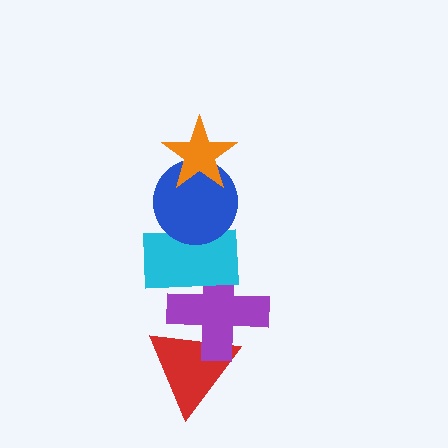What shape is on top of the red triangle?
The purple cross is on top of the red triangle.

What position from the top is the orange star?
The orange star is 1st from the top.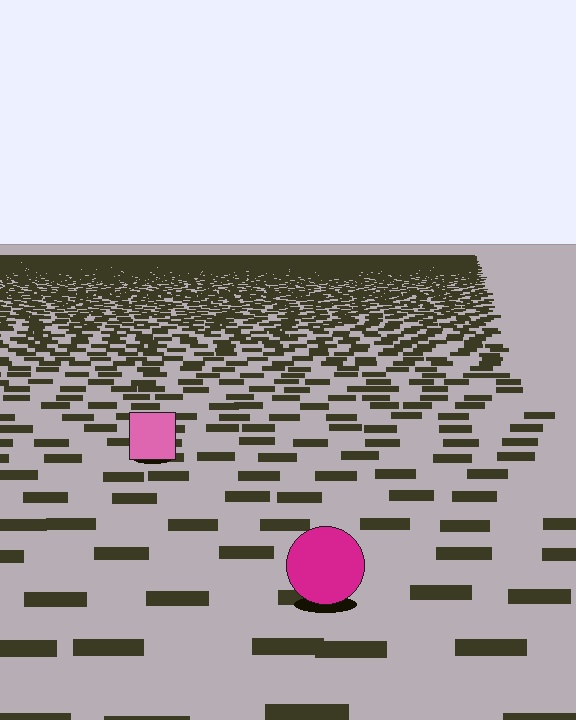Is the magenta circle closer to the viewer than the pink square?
Yes. The magenta circle is closer — you can tell from the texture gradient: the ground texture is coarser near it.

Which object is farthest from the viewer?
The pink square is farthest from the viewer. It appears smaller and the ground texture around it is denser.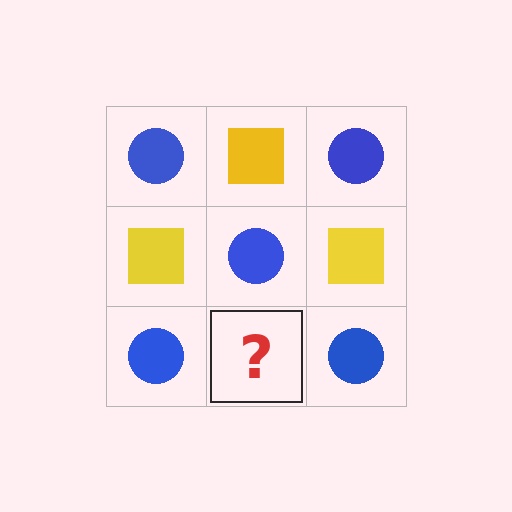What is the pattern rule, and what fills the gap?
The rule is that it alternates blue circle and yellow square in a checkerboard pattern. The gap should be filled with a yellow square.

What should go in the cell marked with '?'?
The missing cell should contain a yellow square.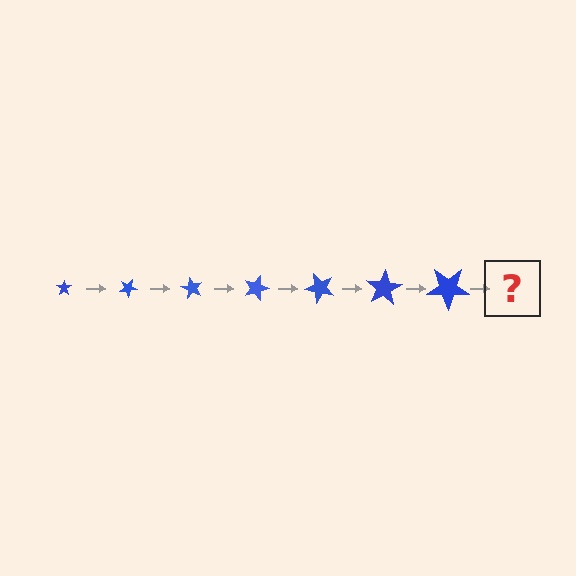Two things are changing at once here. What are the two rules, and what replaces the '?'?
The two rules are that the star grows larger each step and it rotates 30 degrees each step. The '?' should be a star, larger than the previous one and rotated 210 degrees from the start.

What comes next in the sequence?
The next element should be a star, larger than the previous one and rotated 210 degrees from the start.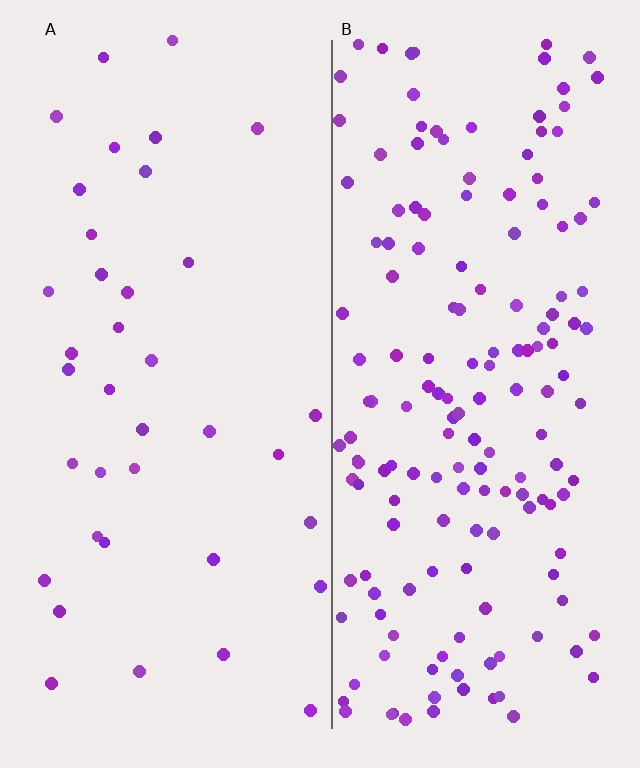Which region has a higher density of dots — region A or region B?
B (the right).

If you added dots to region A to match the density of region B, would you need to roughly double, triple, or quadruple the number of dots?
Approximately quadruple.